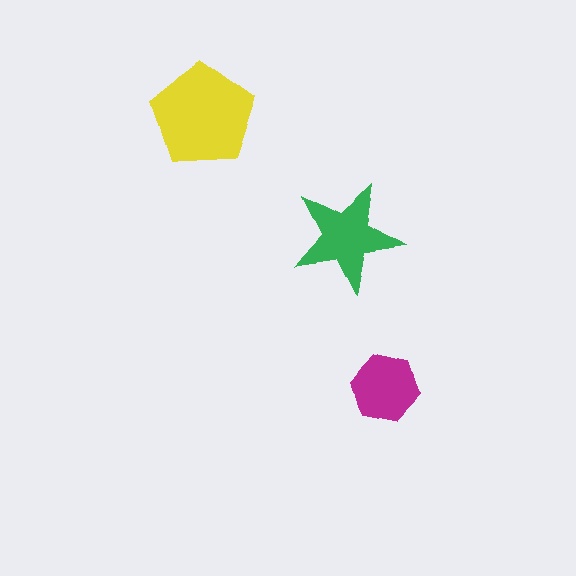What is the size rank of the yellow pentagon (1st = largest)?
1st.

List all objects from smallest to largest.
The magenta hexagon, the green star, the yellow pentagon.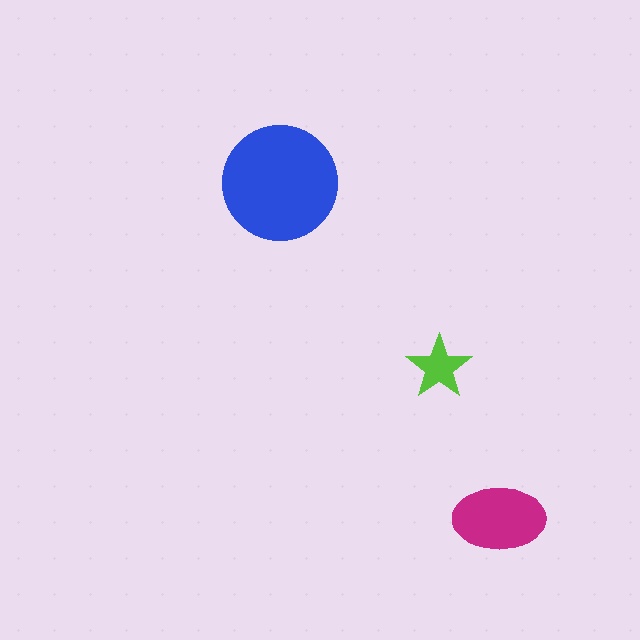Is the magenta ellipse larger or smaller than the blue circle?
Smaller.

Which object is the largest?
The blue circle.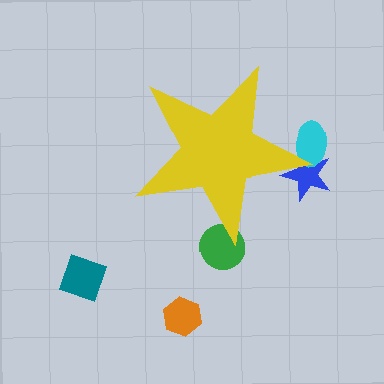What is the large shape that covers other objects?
A yellow star.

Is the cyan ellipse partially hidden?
Yes, the cyan ellipse is partially hidden behind the yellow star.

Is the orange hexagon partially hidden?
No, the orange hexagon is fully visible.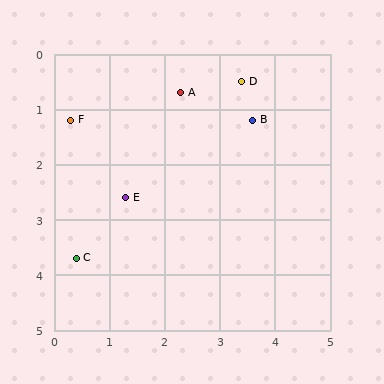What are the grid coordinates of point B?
Point B is at approximately (3.6, 1.2).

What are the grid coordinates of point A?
Point A is at approximately (2.3, 0.7).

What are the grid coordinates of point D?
Point D is at approximately (3.4, 0.5).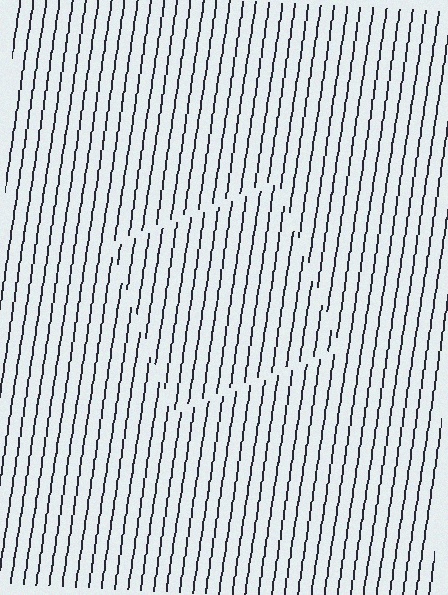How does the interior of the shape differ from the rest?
The interior of the shape contains the same grating, shifted by half a period — the contour is defined by the phase discontinuity where line-ends from the inner and outer gratings abut.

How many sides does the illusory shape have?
4 sides — the line-ends trace a square.